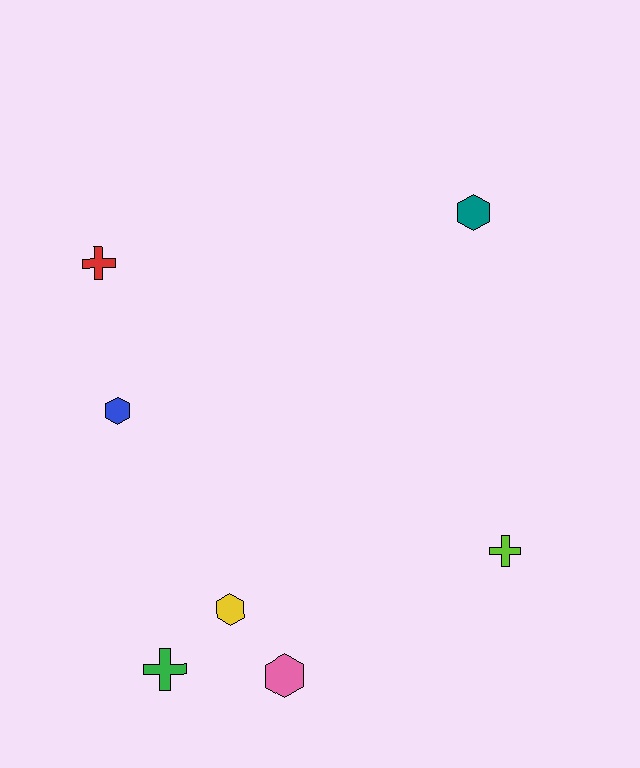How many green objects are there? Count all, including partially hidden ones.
There is 1 green object.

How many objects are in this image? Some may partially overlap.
There are 7 objects.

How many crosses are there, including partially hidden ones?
There are 3 crosses.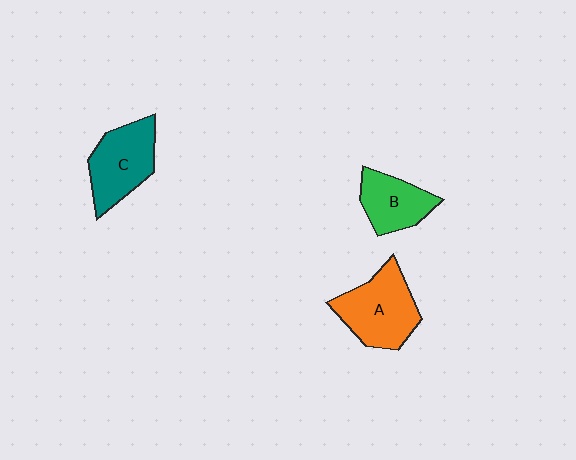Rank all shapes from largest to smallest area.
From largest to smallest: A (orange), C (teal), B (green).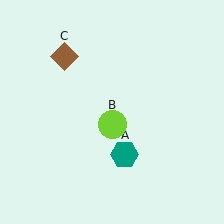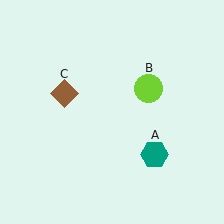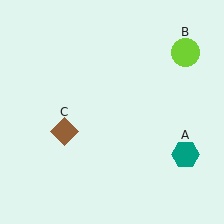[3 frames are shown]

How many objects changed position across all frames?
3 objects changed position: teal hexagon (object A), lime circle (object B), brown diamond (object C).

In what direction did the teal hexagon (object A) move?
The teal hexagon (object A) moved right.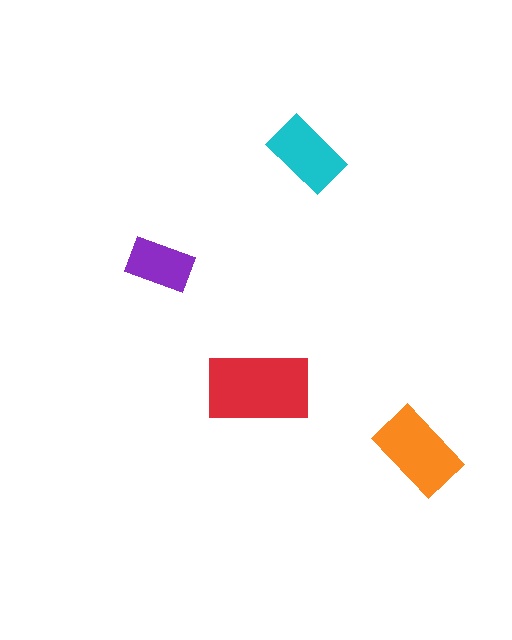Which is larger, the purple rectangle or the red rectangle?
The red one.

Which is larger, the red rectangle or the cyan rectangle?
The red one.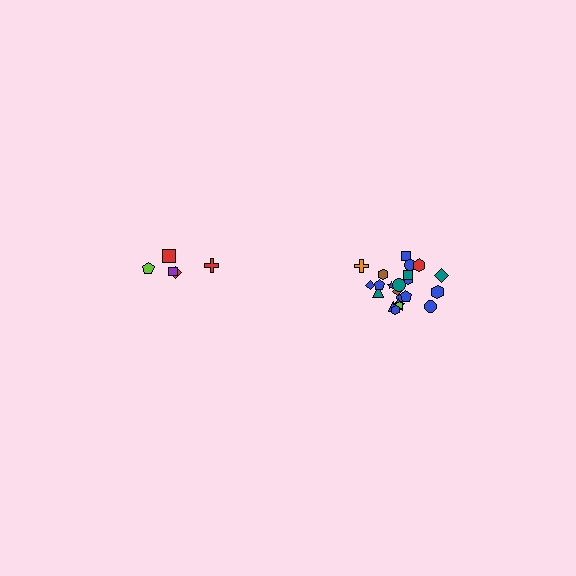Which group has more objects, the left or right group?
The right group.